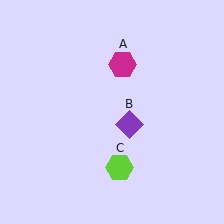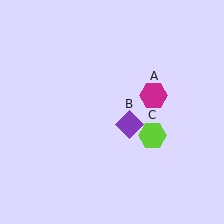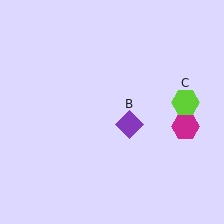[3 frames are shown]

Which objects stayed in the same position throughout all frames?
Purple diamond (object B) remained stationary.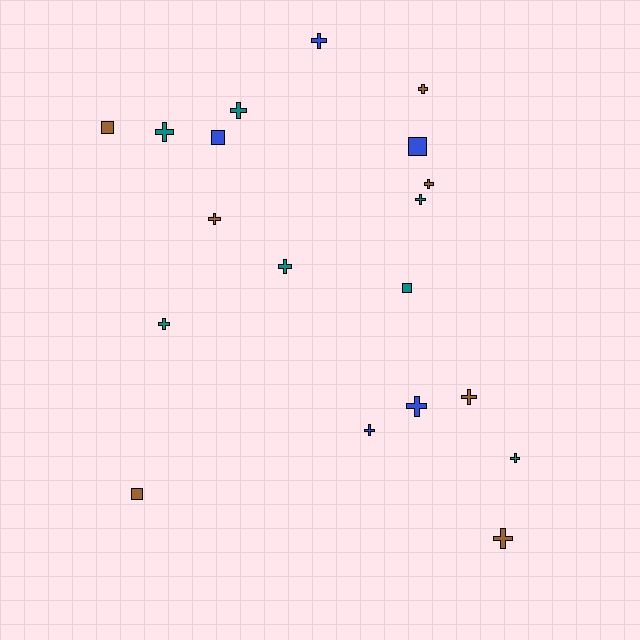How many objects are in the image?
There are 19 objects.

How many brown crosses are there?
There are 5 brown crosses.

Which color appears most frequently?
Brown, with 7 objects.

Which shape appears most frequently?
Cross, with 14 objects.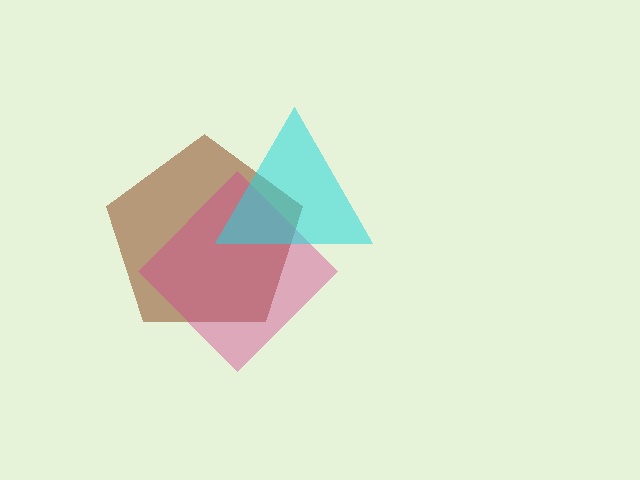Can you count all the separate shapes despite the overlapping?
Yes, there are 3 separate shapes.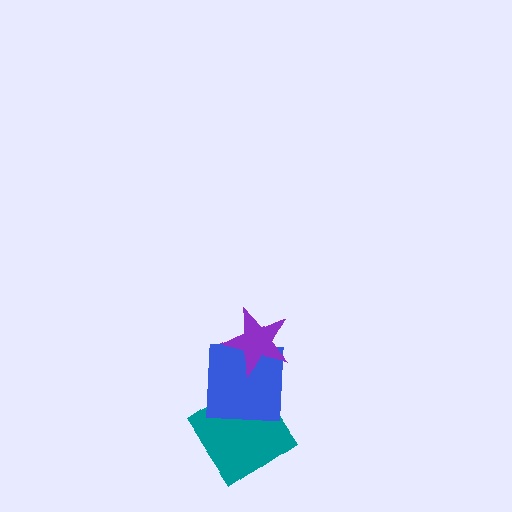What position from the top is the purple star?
The purple star is 1st from the top.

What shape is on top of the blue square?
The purple star is on top of the blue square.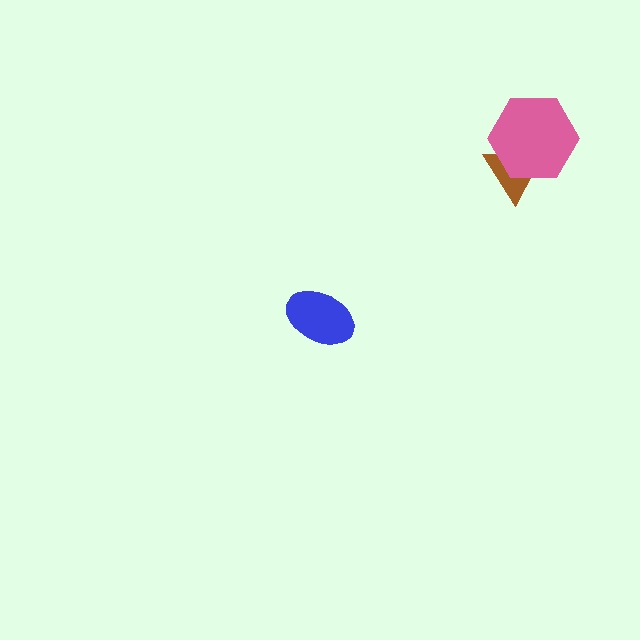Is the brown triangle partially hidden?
Yes, it is partially covered by another shape.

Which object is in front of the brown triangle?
The pink hexagon is in front of the brown triangle.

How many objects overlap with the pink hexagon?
1 object overlaps with the pink hexagon.